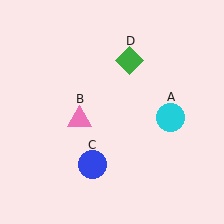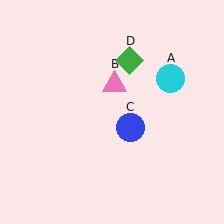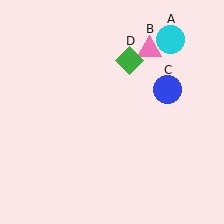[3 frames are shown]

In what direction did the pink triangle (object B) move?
The pink triangle (object B) moved up and to the right.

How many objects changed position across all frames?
3 objects changed position: cyan circle (object A), pink triangle (object B), blue circle (object C).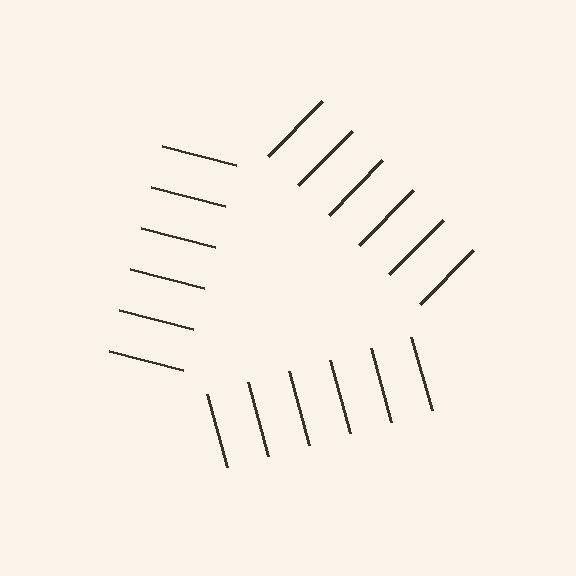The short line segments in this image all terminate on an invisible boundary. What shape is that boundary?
An illusory triangle — the line segments terminate on its edges but no continuous stroke is drawn.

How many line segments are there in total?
18 — 6 along each of the 3 edges.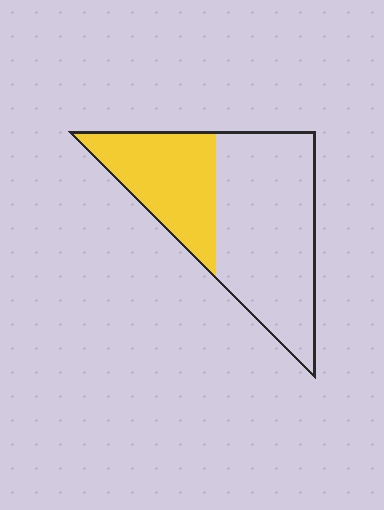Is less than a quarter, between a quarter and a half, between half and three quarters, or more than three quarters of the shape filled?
Between a quarter and a half.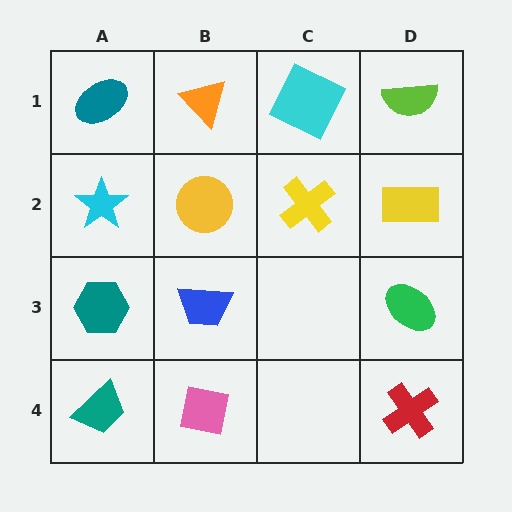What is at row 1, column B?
An orange triangle.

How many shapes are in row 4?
3 shapes.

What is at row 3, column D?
A green ellipse.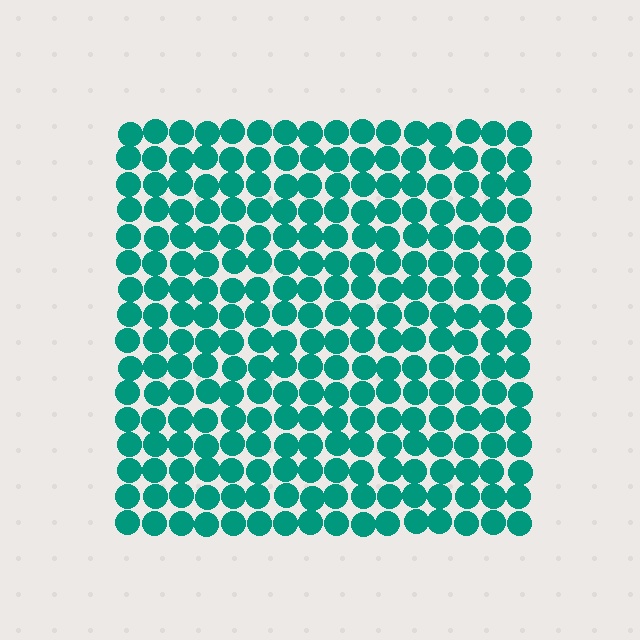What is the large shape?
The large shape is a square.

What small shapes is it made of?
It is made of small circles.